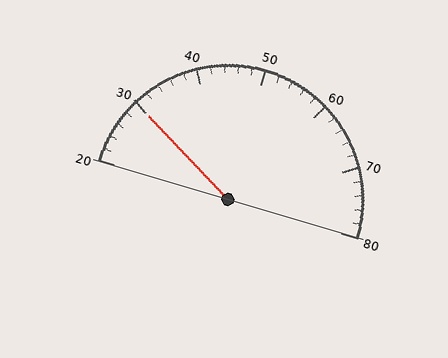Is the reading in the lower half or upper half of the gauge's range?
The reading is in the lower half of the range (20 to 80).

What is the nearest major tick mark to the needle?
The nearest major tick mark is 30.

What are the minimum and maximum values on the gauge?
The gauge ranges from 20 to 80.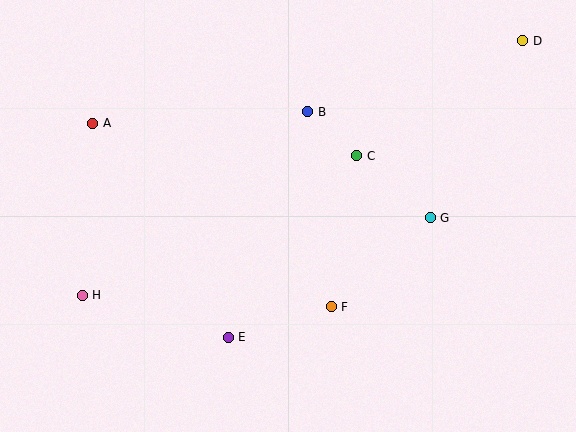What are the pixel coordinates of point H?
Point H is at (82, 295).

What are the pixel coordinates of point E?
Point E is at (228, 337).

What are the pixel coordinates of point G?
Point G is at (430, 218).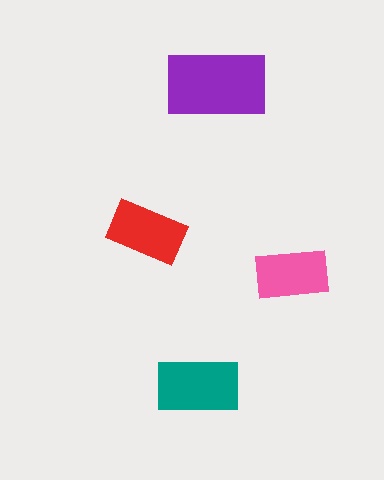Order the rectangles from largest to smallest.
the purple one, the teal one, the red one, the pink one.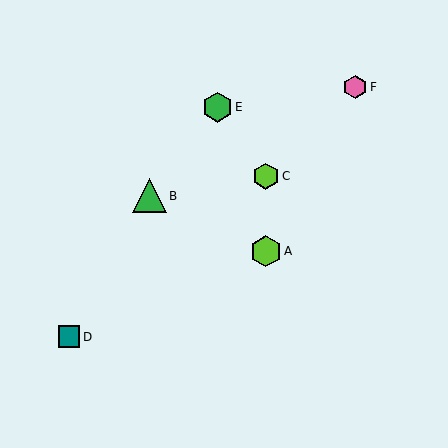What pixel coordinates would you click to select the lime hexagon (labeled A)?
Click at (266, 251) to select the lime hexagon A.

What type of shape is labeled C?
Shape C is a lime hexagon.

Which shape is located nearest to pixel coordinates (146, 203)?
The green triangle (labeled B) at (150, 196) is nearest to that location.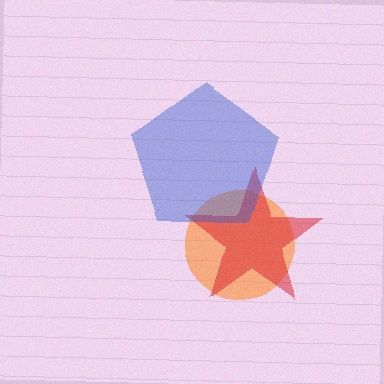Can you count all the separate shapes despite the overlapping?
Yes, there are 3 separate shapes.